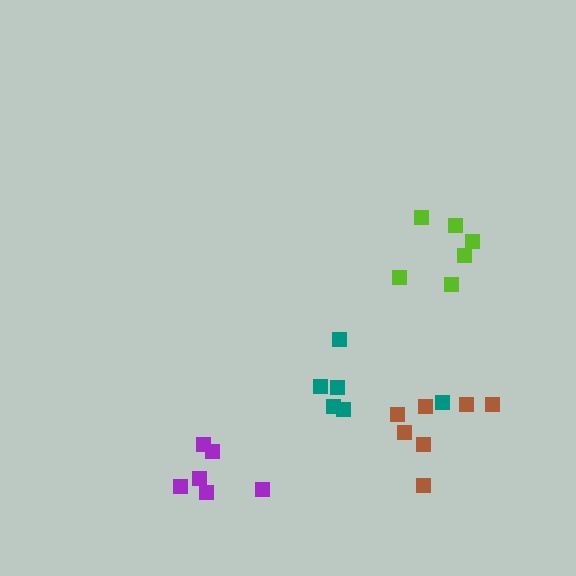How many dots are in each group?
Group 1: 7 dots, Group 2: 6 dots, Group 3: 6 dots, Group 4: 6 dots (25 total).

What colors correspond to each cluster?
The clusters are colored: brown, purple, lime, teal.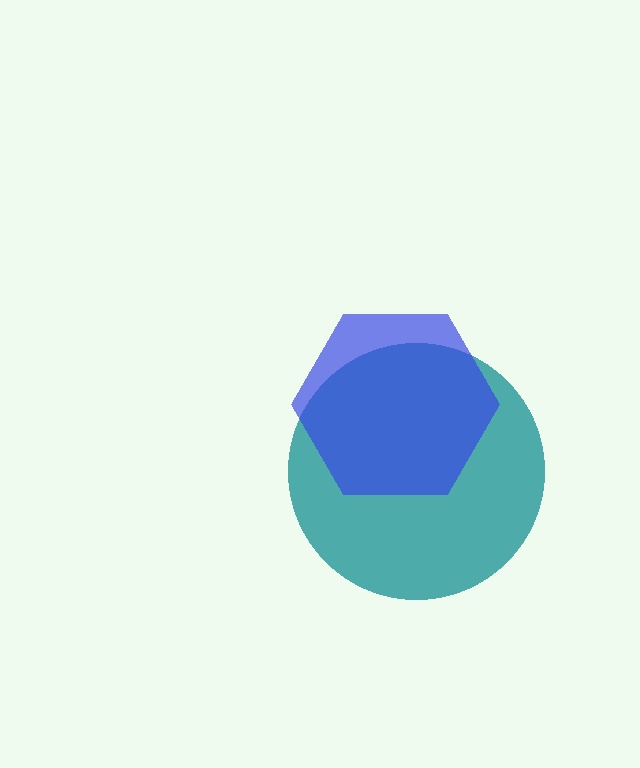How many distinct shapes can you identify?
There are 2 distinct shapes: a teal circle, a blue hexagon.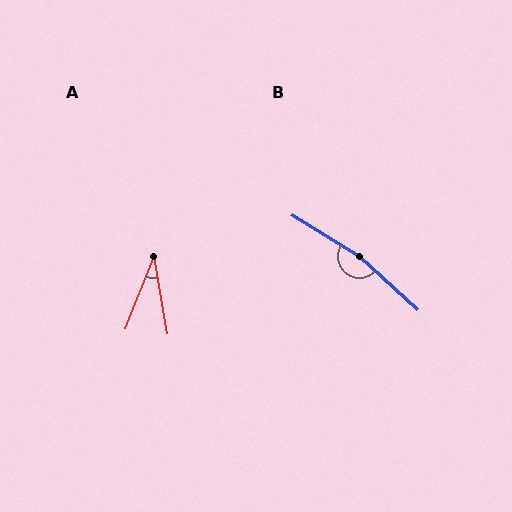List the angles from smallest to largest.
A (31°), B (169°).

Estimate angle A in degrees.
Approximately 31 degrees.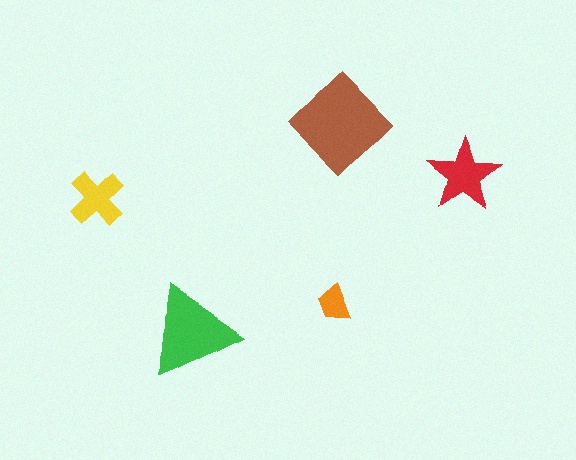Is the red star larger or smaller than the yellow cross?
Larger.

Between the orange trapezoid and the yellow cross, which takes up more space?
The yellow cross.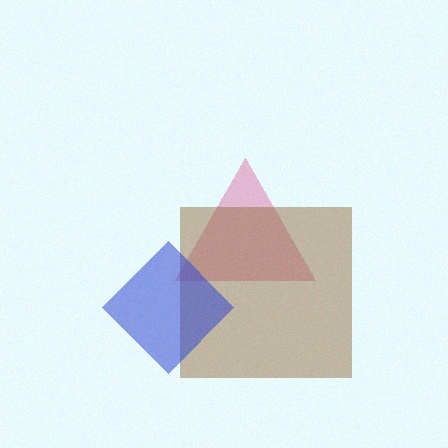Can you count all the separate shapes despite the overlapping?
Yes, there are 3 separate shapes.